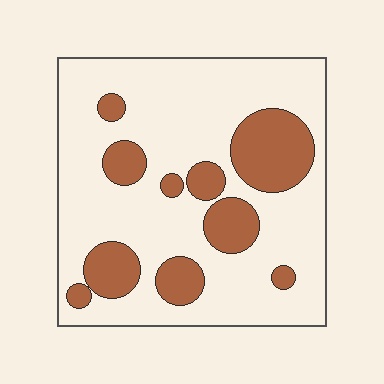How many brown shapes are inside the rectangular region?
10.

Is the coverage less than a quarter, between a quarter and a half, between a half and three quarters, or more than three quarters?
Less than a quarter.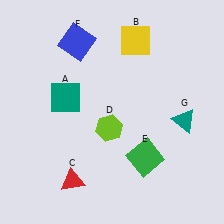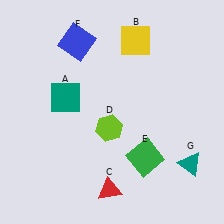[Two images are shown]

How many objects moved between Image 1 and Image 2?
2 objects moved between the two images.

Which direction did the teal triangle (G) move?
The teal triangle (G) moved down.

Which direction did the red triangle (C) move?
The red triangle (C) moved right.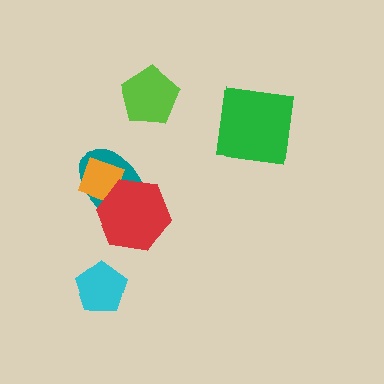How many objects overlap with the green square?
0 objects overlap with the green square.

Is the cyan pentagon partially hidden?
No, no other shape covers it.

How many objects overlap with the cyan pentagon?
0 objects overlap with the cyan pentagon.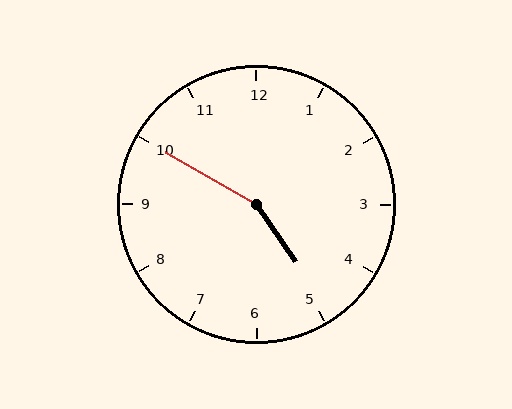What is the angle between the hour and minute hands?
Approximately 155 degrees.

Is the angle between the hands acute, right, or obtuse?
It is obtuse.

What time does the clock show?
4:50.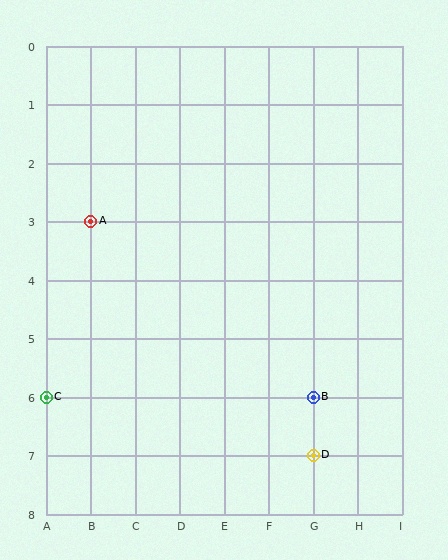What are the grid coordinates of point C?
Point C is at grid coordinates (A, 6).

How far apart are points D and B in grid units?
Points D and B are 1 row apart.